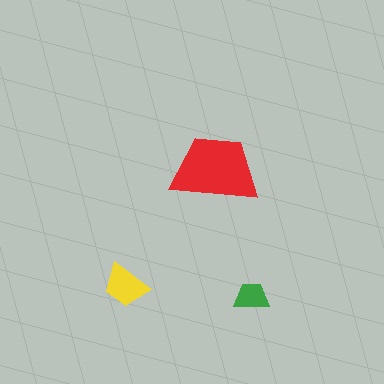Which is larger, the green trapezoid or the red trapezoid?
The red one.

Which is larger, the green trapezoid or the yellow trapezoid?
The yellow one.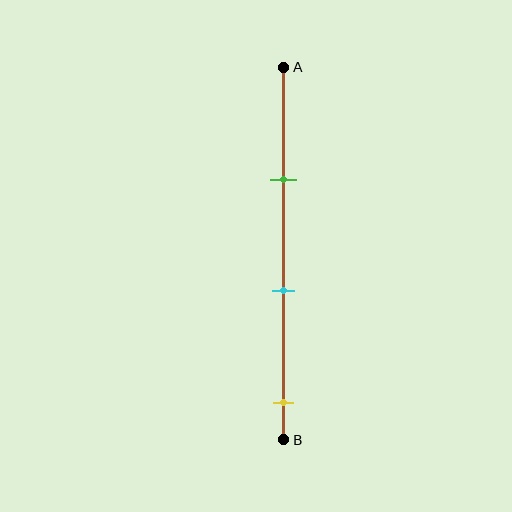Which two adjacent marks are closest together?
The green and cyan marks are the closest adjacent pair.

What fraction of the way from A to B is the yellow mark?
The yellow mark is approximately 90% (0.9) of the way from A to B.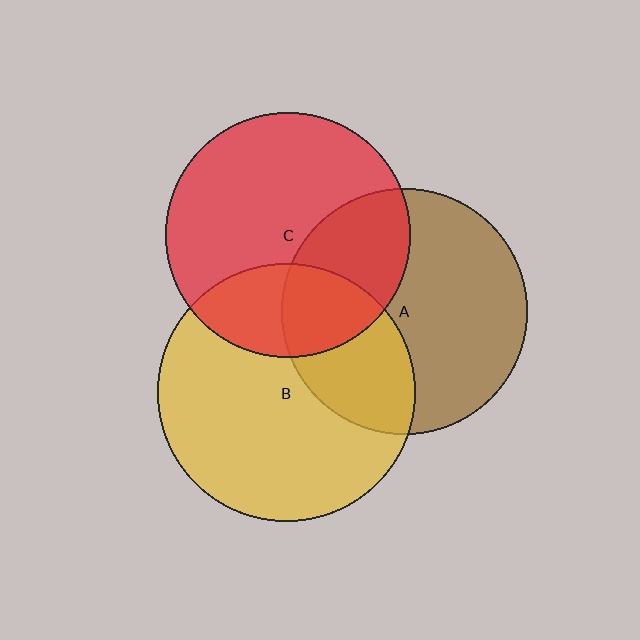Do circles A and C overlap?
Yes.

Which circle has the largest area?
Circle B (yellow).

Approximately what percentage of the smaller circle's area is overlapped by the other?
Approximately 30%.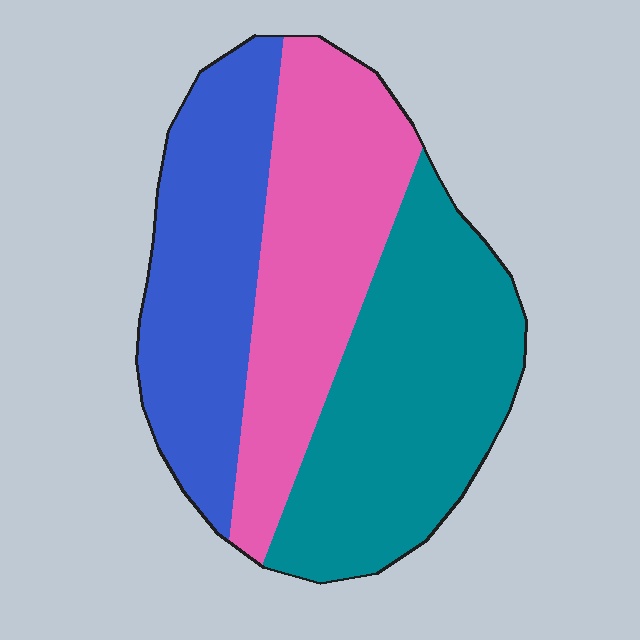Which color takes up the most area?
Teal, at roughly 40%.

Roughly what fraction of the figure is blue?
Blue takes up about one third (1/3) of the figure.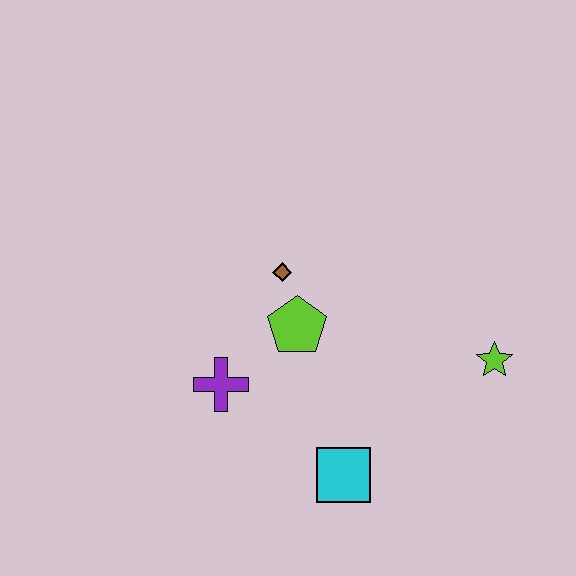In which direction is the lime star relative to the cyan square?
The lime star is to the right of the cyan square.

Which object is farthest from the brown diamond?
The lime star is farthest from the brown diamond.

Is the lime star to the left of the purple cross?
No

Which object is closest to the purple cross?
The lime pentagon is closest to the purple cross.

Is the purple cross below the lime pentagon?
Yes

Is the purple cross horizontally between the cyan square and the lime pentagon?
No